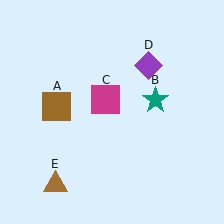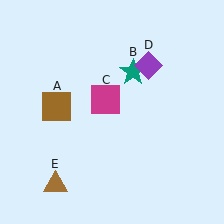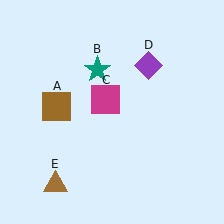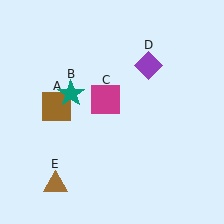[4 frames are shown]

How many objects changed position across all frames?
1 object changed position: teal star (object B).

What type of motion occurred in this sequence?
The teal star (object B) rotated counterclockwise around the center of the scene.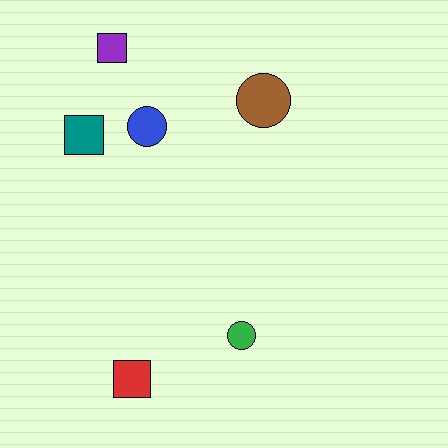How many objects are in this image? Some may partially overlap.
There are 6 objects.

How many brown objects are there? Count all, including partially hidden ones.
There is 1 brown object.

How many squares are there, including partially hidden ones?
There are 3 squares.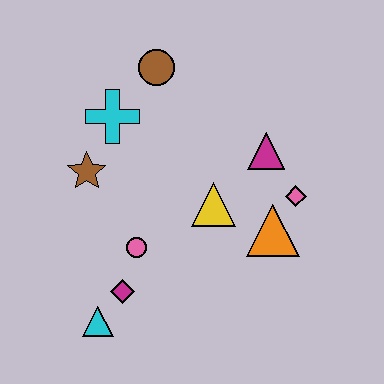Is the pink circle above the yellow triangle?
No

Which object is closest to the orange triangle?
The pink diamond is closest to the orange triangle.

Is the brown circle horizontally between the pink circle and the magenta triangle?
Yes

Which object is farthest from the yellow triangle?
The cyan triangle is farthest from the yellow triangle.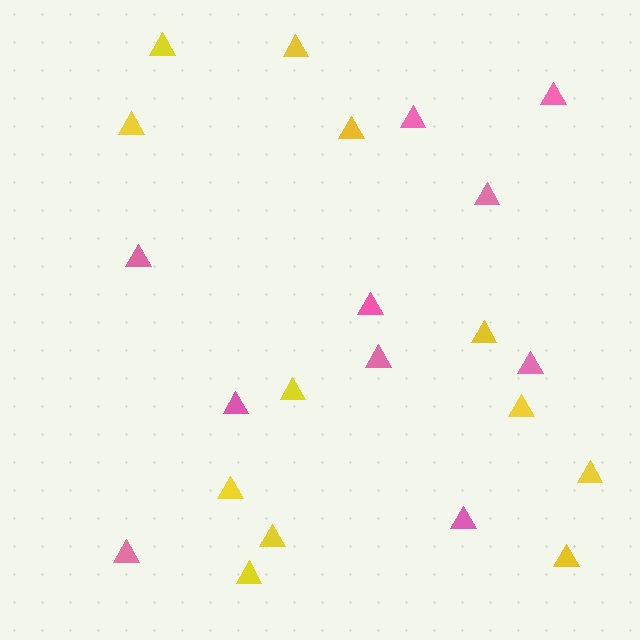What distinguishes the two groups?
There are 2 groups: one group of pink triangles (10) and one group of yellow triangles (12).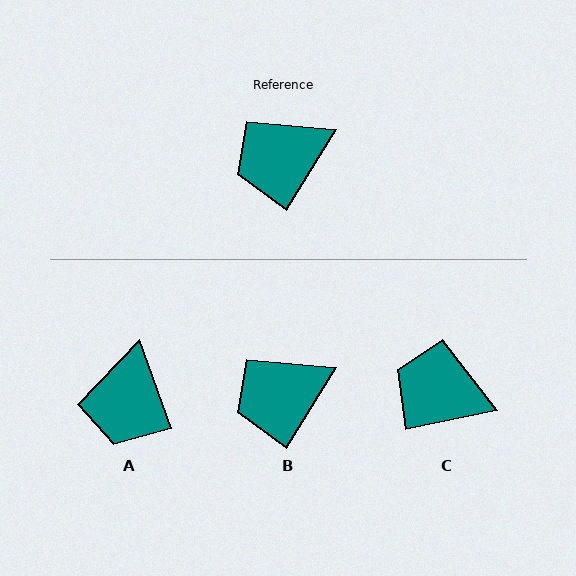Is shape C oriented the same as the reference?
No, it is off by about 47 degrees.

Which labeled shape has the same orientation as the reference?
B.